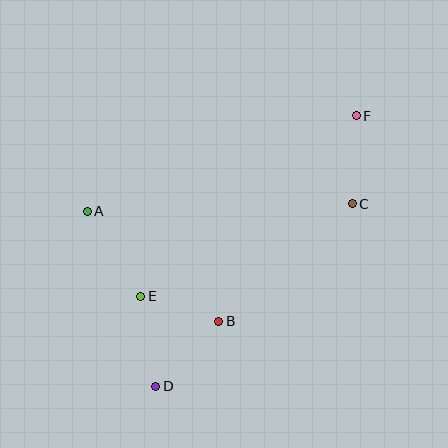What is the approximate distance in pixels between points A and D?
The distance between A and D is approximately 188 pixels.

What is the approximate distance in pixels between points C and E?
The distance between C and E is approximately 231 pixels.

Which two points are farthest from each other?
Points D and F are farthest from each other.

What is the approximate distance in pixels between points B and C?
The distance between B and C is approximately 178 pixels.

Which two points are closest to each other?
Points B and E are closest to each other.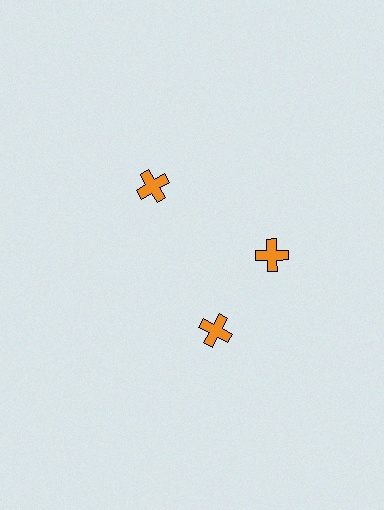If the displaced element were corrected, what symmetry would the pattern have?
It would have 3-fold rotational symmetry — the pattern would map onto itself every 120 degrees.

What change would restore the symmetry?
The symmetry would be restored by rotating it back into even spacing with its neighbors so that all 3 crosses sit at equal angles and equal distance from the center.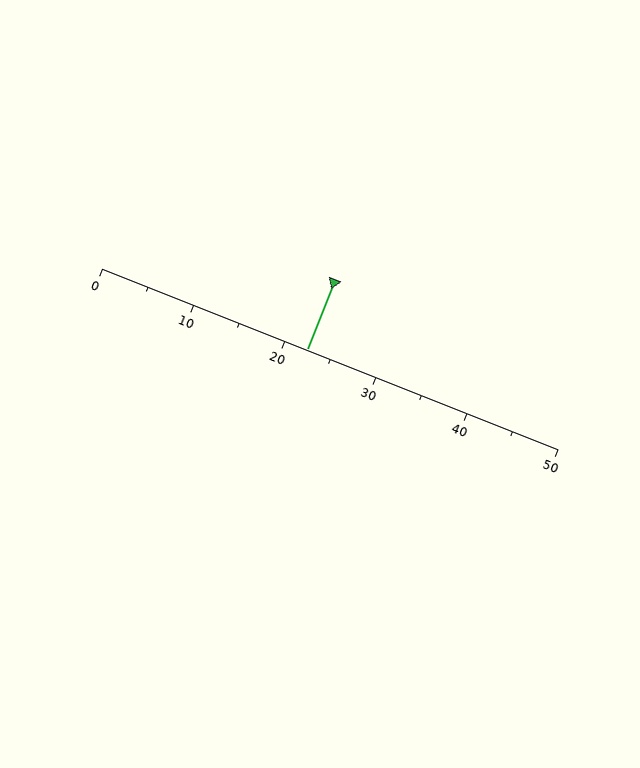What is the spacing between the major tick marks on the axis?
The major ticks are spaced 10 apart.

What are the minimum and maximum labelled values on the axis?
The axis runs from 0 to 50.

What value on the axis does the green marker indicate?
The marker indicates approximately 22.5.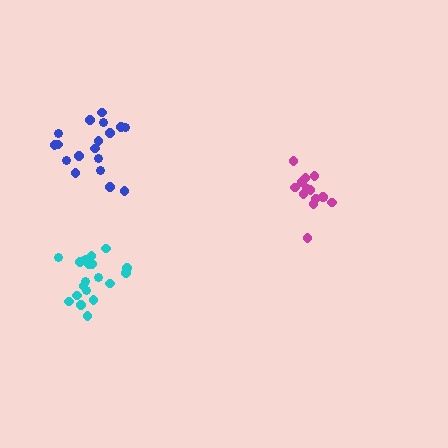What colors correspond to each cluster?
The clusters are colored: cyan, magenta, blue.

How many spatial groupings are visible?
There are 3 spatial groupings.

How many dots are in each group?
Group 1: 19 dots, Group 2: 14 dots, Group 3: 18 dots (51 total).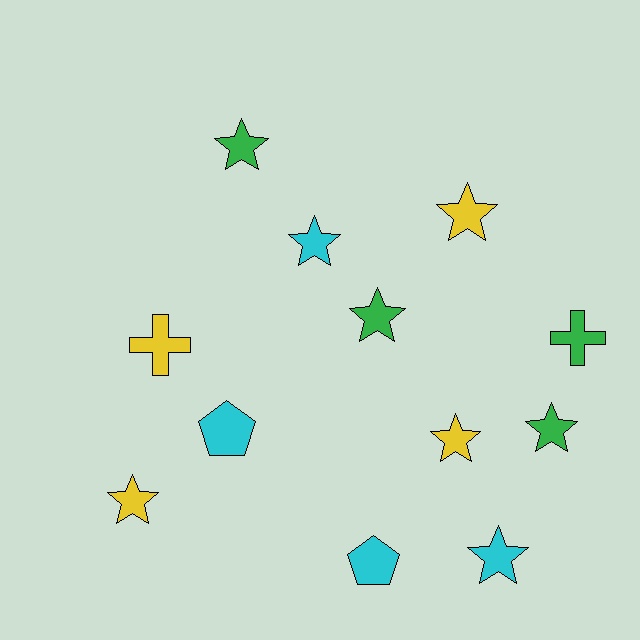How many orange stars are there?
There are no orange stars.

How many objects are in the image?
There are 12 objects.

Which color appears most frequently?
Yellow, with 4 objects.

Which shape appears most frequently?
Star, with 8 objects.